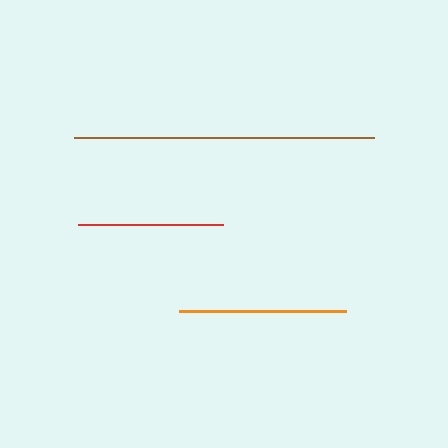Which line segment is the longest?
The brown line is the longest at approximately 300 pixels.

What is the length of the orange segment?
The orange segment is approximately 167 pixels long.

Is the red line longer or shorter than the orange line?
The orange line is longer than the red line.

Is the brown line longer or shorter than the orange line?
The brown line is longer than the orange line.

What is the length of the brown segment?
The brown segment is approximately 300 pixels long.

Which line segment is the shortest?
The red line is the shortest at approximately 145 pixels.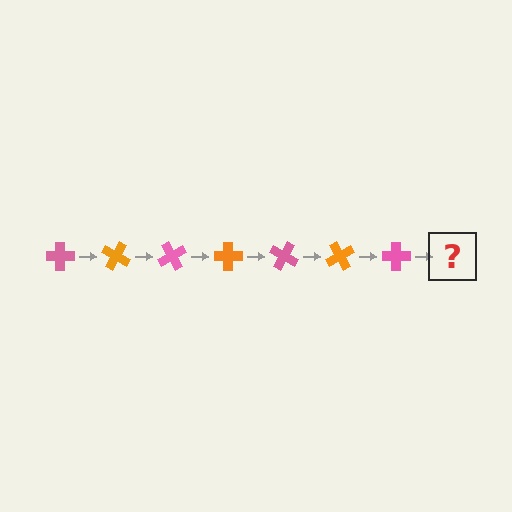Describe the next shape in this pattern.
It should be an orange cross, rotated 210 degrees from the start.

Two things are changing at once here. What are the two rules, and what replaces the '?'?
The two rules are that it rotates 30 degrees each step and the color cycles through pink and orange. The '?' should be an orange cross, rotated 210 degrees from the start.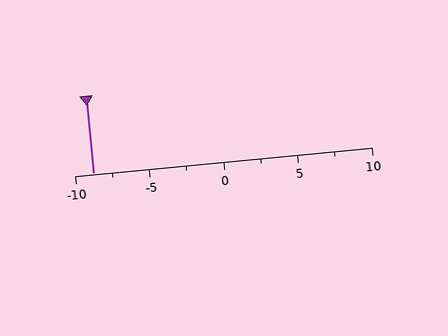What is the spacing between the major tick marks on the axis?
The major ticks are spaced 5 apart.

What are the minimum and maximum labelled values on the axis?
The axis runs from -10 to 10.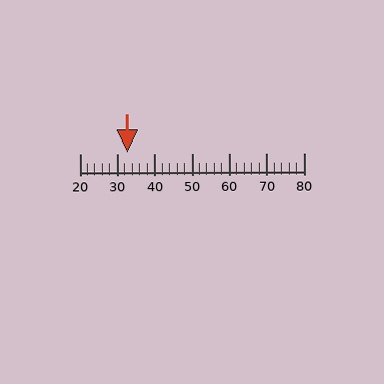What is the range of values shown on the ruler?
The ruler shows values from 20 to 80.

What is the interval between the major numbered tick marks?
The major tick marks are spaced 10 units apart.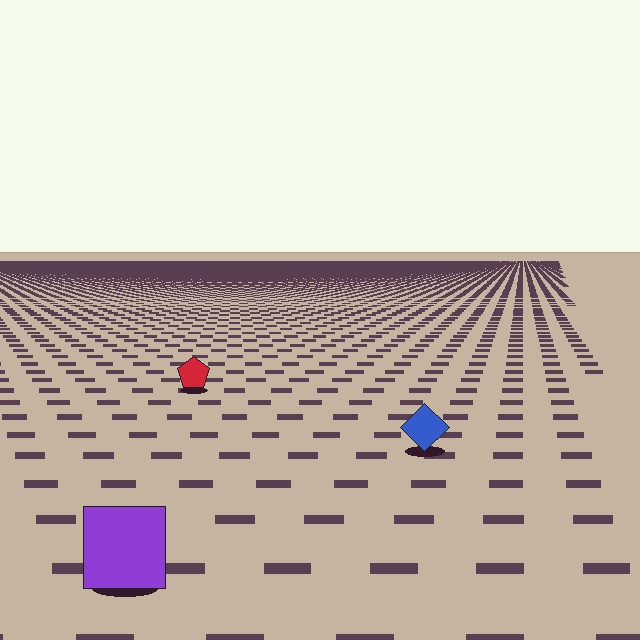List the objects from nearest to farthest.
From nearest to farthest: the purple square, the blue diamond, the red pentagon.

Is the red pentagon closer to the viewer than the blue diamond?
No. The blue diamond is closer — you can tell from the texture gradient: the ground texture is coarser near it.